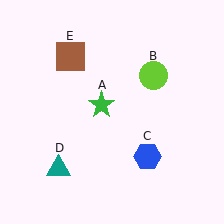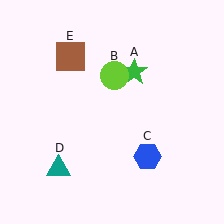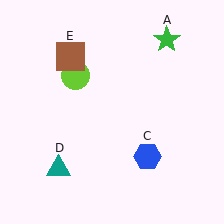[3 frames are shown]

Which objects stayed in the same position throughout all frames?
Blue hexagon (object C) and teal triangle (object D) and brown square (object E) remained stationary.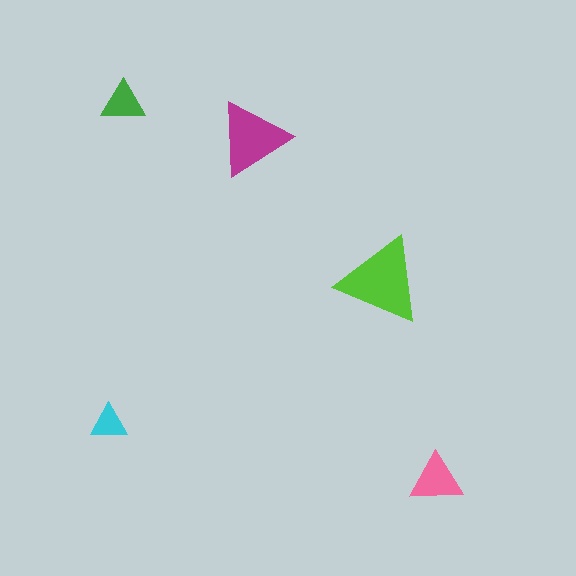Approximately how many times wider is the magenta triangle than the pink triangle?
About 1.5 times wider.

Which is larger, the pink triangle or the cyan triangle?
The pink one.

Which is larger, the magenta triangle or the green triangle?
The magenta one.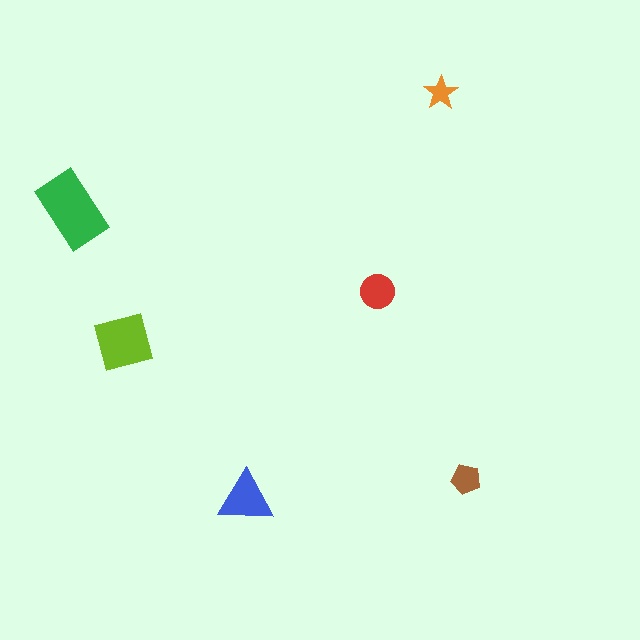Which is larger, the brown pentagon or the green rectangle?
The green rectangle.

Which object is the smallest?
The orange star.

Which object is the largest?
The green rectangle.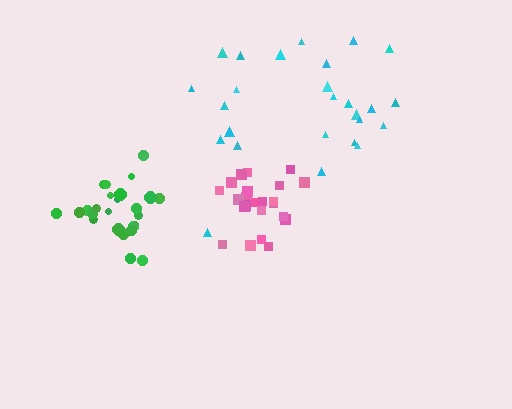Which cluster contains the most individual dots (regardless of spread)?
Cyan (26).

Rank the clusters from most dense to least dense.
green, pink, cyan.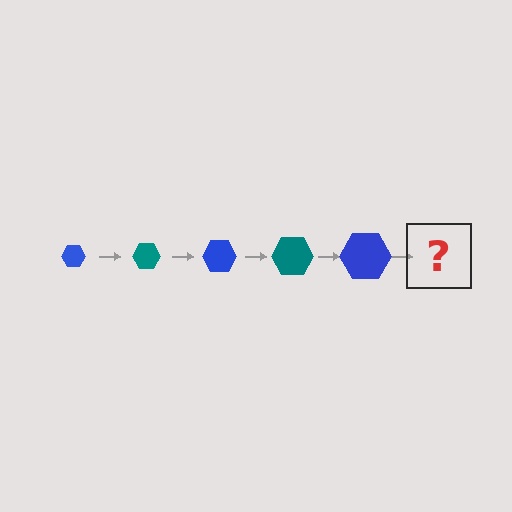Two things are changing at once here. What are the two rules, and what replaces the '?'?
The two rules are that the hexagon grows larger each step and the color cycles through blue and teal. The '?' should be a teal hexagon, larger than the previous one.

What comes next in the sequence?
The next element should be a teal hexagon, larger than the previous one.